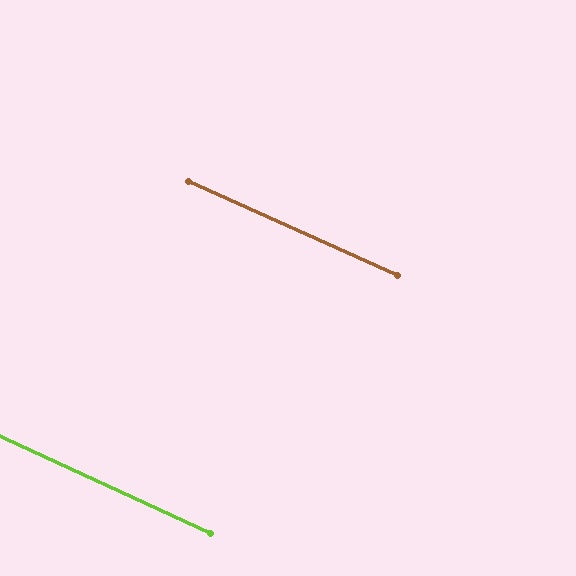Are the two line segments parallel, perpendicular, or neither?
Parallel — their directions differ by only 0.5°.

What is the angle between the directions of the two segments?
Approximately 1 degree.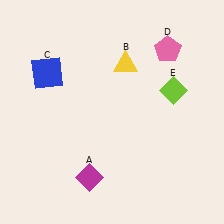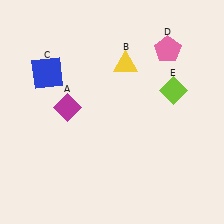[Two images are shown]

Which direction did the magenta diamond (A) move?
The magenta diamond (A) moved up.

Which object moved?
The magenta diamond (A) moved up.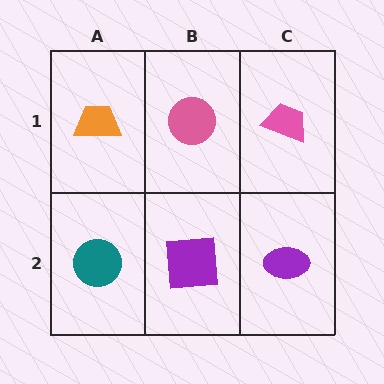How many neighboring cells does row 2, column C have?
2.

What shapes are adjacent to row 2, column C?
A pink trapezoid (row 1, column C), a purple square (row 2, column B).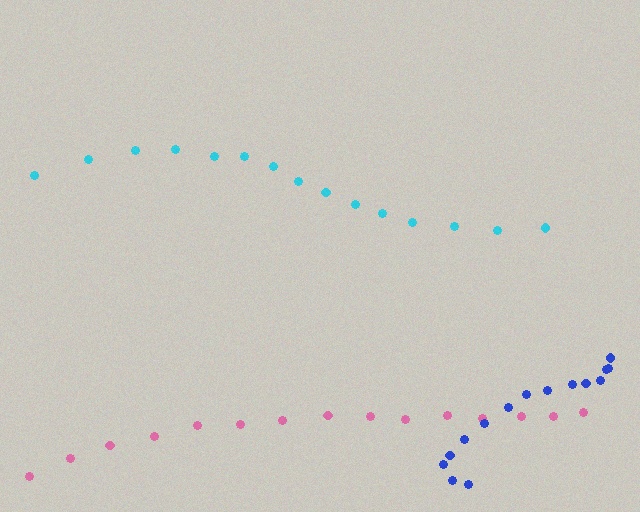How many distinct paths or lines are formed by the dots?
There are 3 distinct paths.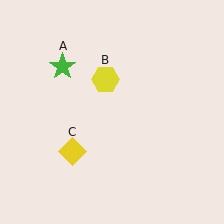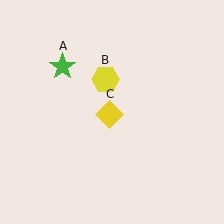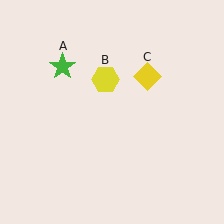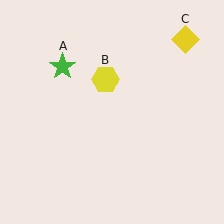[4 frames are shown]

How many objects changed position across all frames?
1 object changed position: yellow diamond (object C).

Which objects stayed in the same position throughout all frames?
Green star (object A) and yellow hexagon (object B) remained stationary.